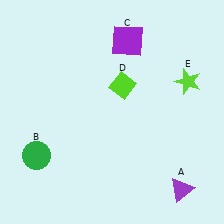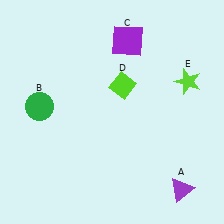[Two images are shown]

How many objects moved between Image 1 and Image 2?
1 object moved between the two images.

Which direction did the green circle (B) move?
The green circle (B) moved up.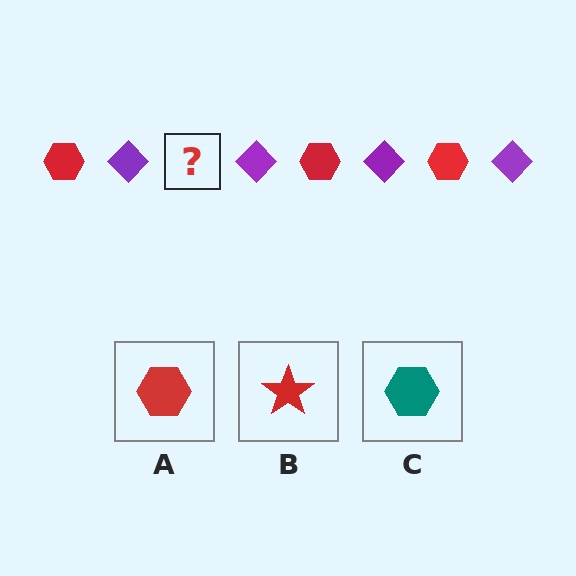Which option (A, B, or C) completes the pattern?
A.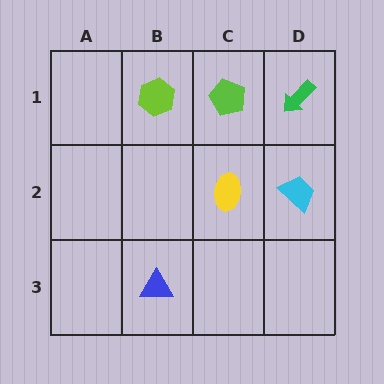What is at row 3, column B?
A blue triangle.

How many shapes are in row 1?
3 shapes.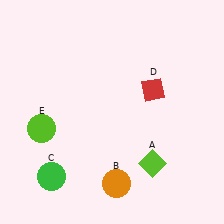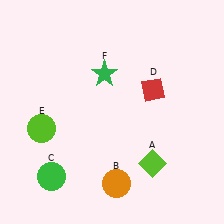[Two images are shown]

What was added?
A green star (F) was added in Image 2.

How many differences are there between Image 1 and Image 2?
There is 1 difference between the two images.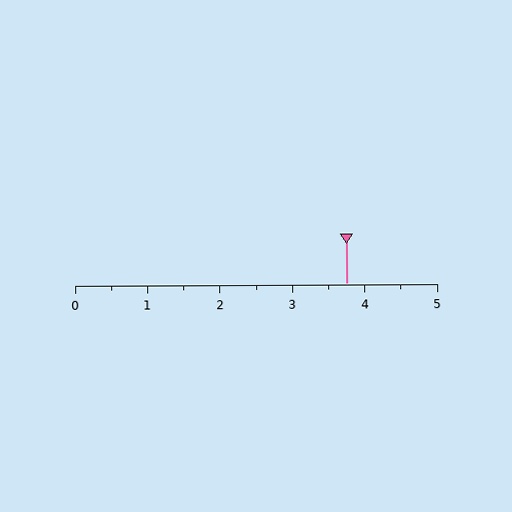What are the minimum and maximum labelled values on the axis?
The axis runs from 0 to 5.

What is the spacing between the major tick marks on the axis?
The major ticks are spaced 1 apart.